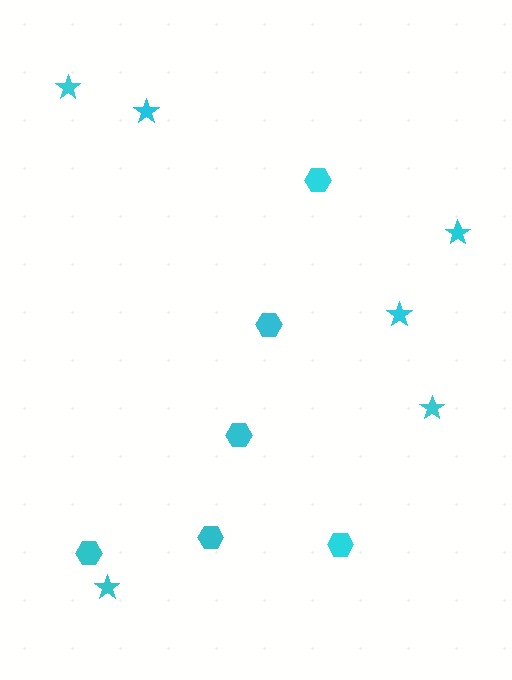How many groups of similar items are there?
There are 2 groups: one group of stars (6) and one group of hexagons (6).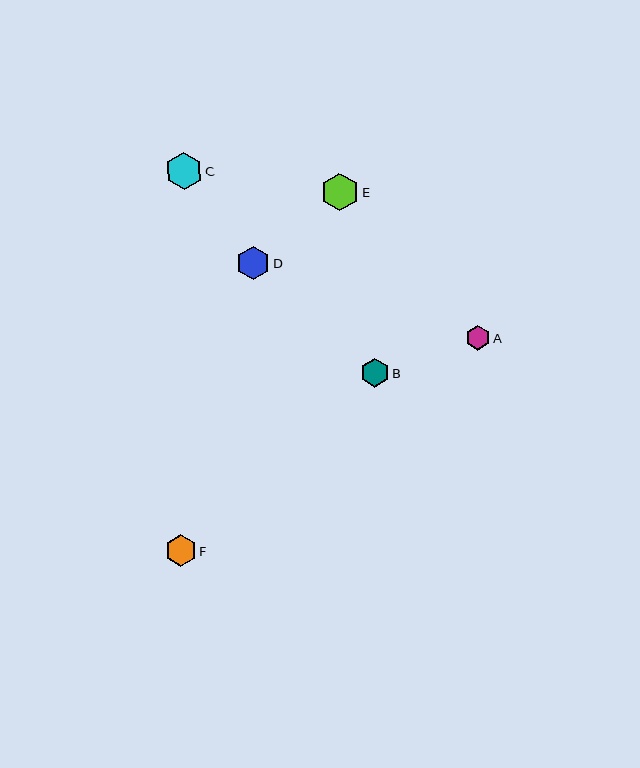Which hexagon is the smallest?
Hexagon A is the smallest with a size of approximately 25 pixels.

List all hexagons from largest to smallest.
From largest to smallest: E, C, D, F, B, A.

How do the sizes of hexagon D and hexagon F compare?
Hexagon D and hexagon F are approximately the same size.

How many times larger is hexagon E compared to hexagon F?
Hexagon E is approximately 1.2 times the size of hexagon F.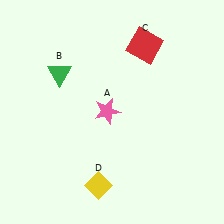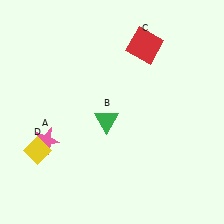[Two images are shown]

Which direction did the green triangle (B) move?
The green triangle (B) moved right.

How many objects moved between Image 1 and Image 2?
3 objects moved between the two images.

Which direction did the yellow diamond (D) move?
The yellow diamond (D) moved left.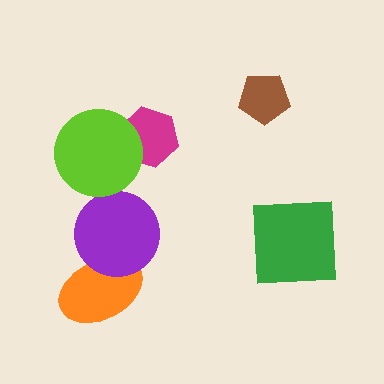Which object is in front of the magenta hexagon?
The lime circle is in front of the magenta hexagon.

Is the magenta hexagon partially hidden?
Yes, it is partially covered by another shape.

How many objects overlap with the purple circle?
1 object overlaps with the purple circle.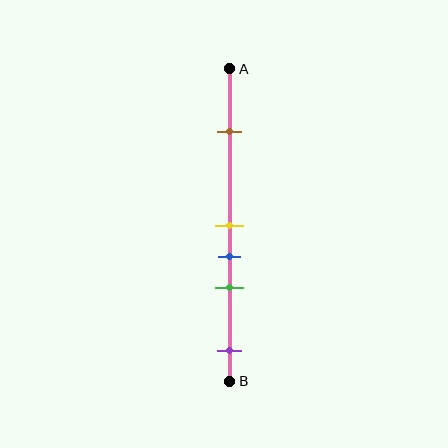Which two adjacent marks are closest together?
The yellow and blue marks are the closest adjacent pair.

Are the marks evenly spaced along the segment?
No, the marks are not evenly spaced.